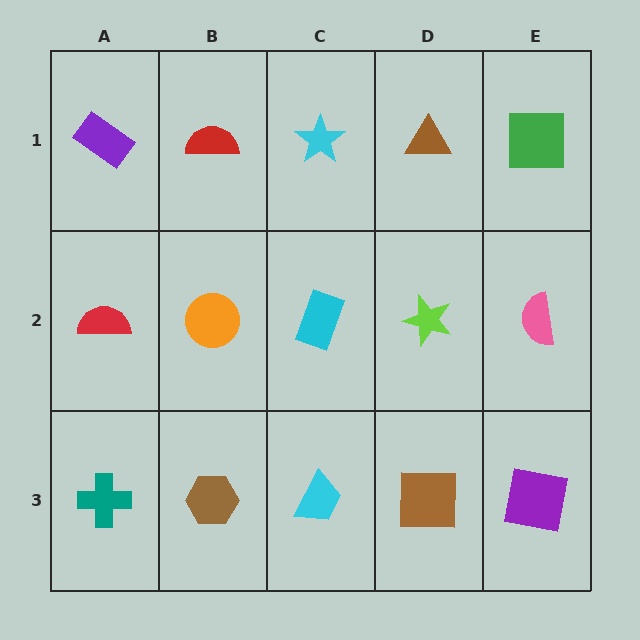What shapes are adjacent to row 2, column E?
A green square (row 1, column E), a purple square (row 3, column E), a lime star (row 2, column D).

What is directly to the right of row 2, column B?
A cyan rectangle.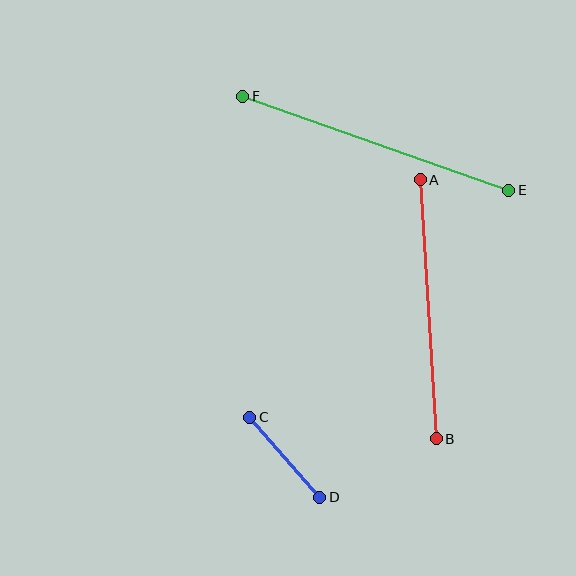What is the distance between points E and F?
The distance is approximately 282 pixels.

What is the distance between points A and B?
The distance is approximately 260 pixels.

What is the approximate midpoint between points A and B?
The midpoint is at approximately (428, 309) pixels.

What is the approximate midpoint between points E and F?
The midpoint is at approximately (376, 143) pixels.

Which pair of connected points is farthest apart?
Points E and F are farthest apart.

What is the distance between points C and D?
The distance is approximately 106 pixels.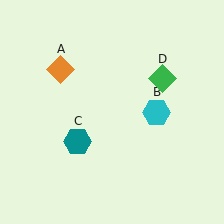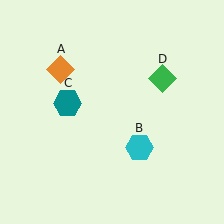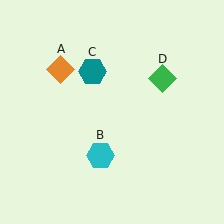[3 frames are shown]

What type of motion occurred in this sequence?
The cyan hexagon (object B), teal hexagon (object C) rotated clockwise around the center of the scene.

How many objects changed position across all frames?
2 objects changed position: cyan hexagon (object B), teal hexagon (object C).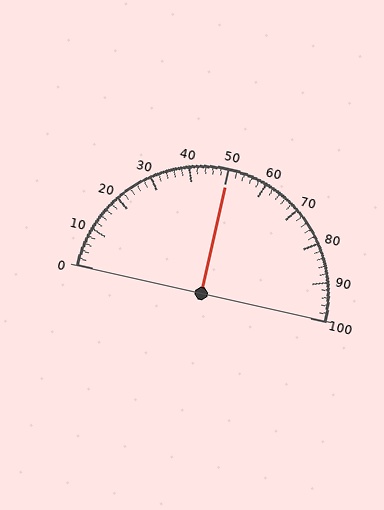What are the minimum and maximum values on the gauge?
The gauge ranges from 0 to 100.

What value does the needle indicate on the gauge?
The needle indicates approximately 50.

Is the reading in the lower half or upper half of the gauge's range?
The reading is in the upper half of the range (0 to 100).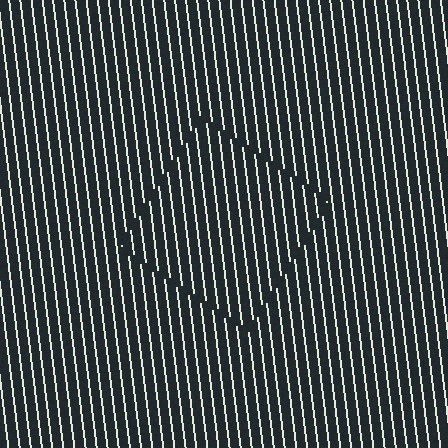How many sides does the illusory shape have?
4 sides — the line-ends trace a square.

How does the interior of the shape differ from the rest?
The interior of the shape contains the same grating, shifted by half a period — the contour is defined by the phase discontinuity where line-ends from the inner and outer gratings abut.